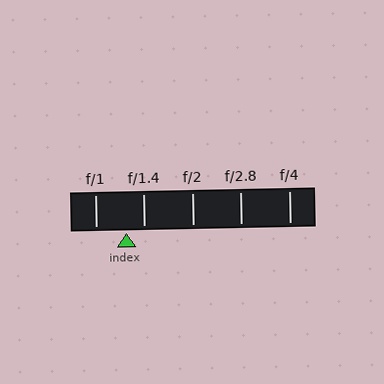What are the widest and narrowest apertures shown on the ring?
The widest aperture shown is f/1 and the narrowest is f/4.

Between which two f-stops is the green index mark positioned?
The index mark is between f/1 and f/1.4.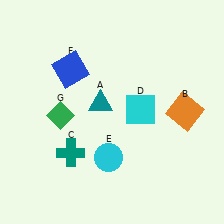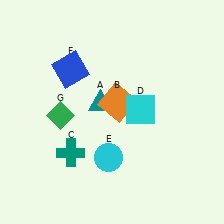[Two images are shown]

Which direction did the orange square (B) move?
The orange square (B) moved left.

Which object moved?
The orange square (B) moved left.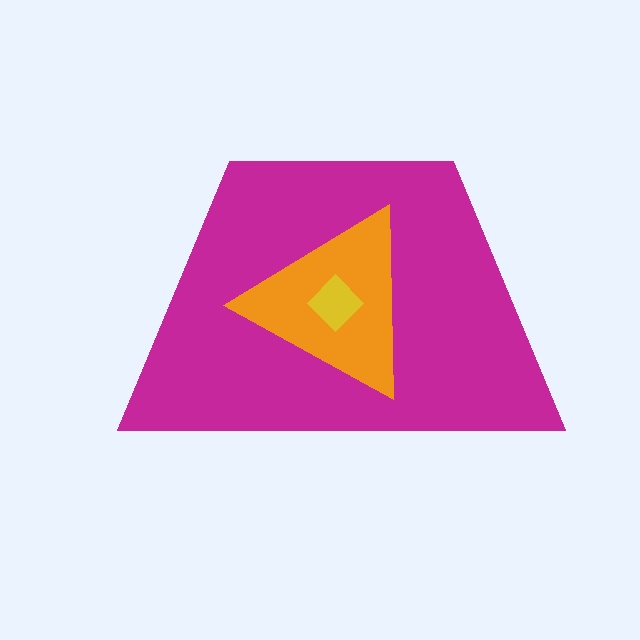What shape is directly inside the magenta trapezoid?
The orange triangle.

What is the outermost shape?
The magenta trapezoid.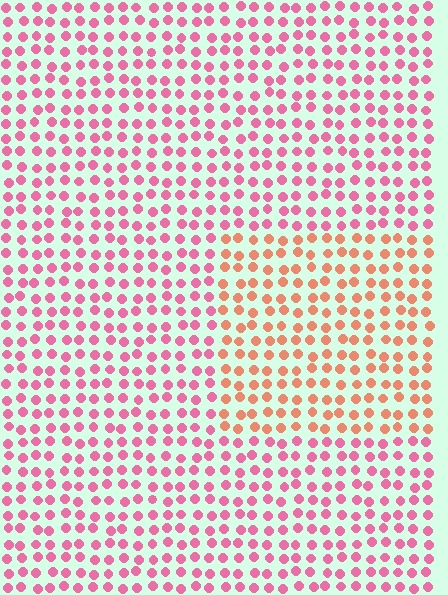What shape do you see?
I see a rectangle.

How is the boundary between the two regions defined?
The boundary is defined purely by a slight shift in hue (about 40 degrees). Spacing, size, and orientation are identical on both sides.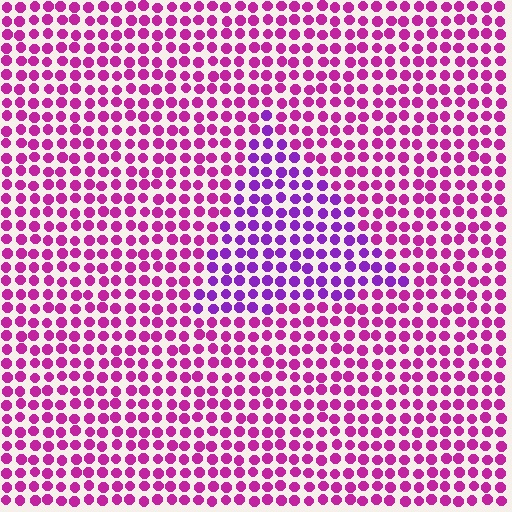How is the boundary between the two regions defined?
The boundary is defined purely by a slight shift in hue (about 33 degrees). Spacing, size, and orientation are identical on both sides.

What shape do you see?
I see a triangle.